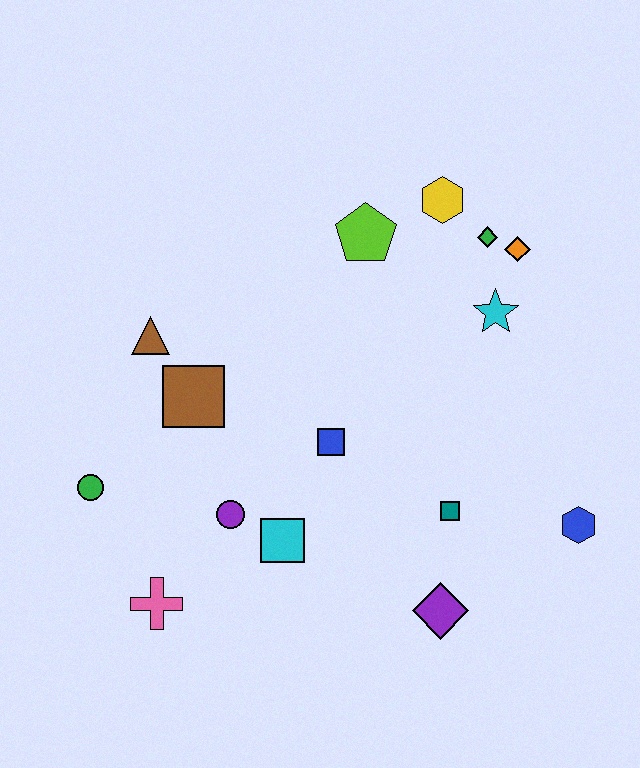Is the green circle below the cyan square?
No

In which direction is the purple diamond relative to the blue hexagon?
The purple diamond is to the left of the blue hexagon.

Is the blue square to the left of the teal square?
Yes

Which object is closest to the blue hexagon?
The teal square is closest to the blue hexagon.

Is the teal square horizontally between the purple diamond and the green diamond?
Yes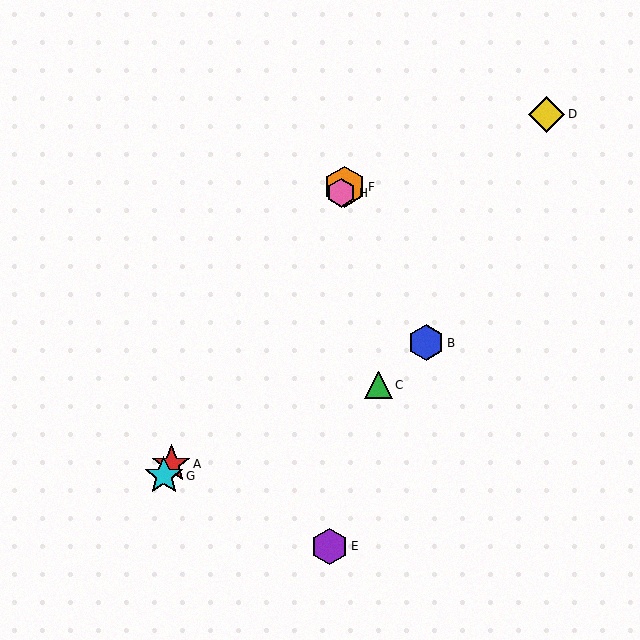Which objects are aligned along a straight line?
Objects A, F, G, H are aligned along a straight line.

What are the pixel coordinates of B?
Object B is at (426, 343).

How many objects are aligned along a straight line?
4 objects (A, F, G, H) are aligned along a straight line.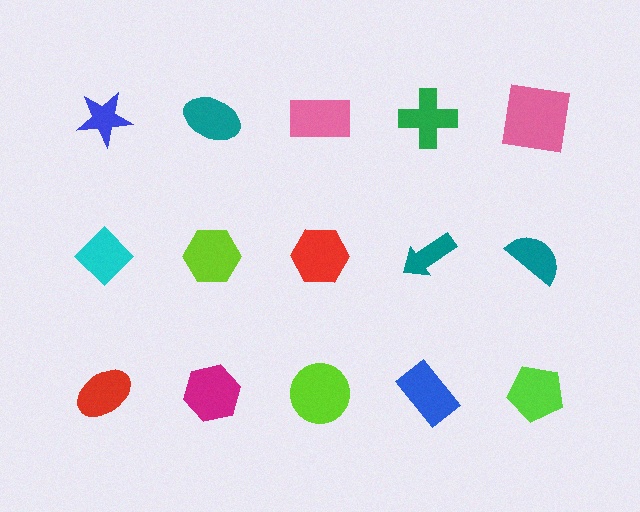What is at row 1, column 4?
A green cross.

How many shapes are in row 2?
5 shapes.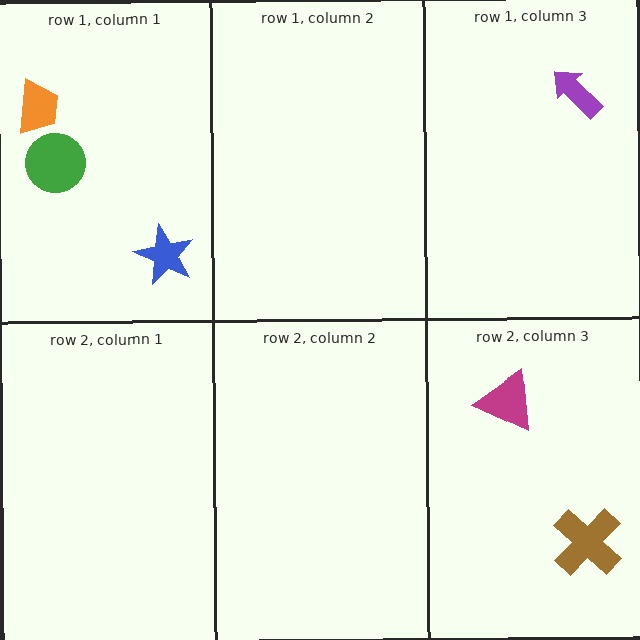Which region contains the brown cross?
The row 2, column 3 region.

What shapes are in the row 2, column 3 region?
The magenta triangle, the brown cross.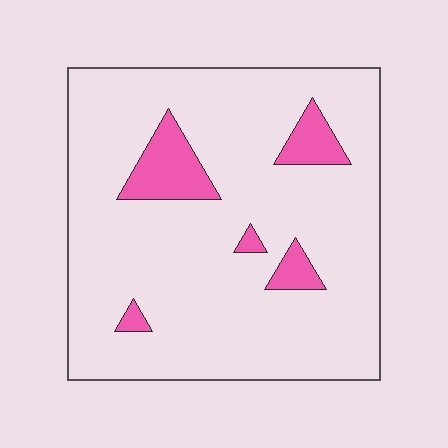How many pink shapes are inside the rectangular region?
5.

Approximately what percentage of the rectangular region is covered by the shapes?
Approximately 10%.